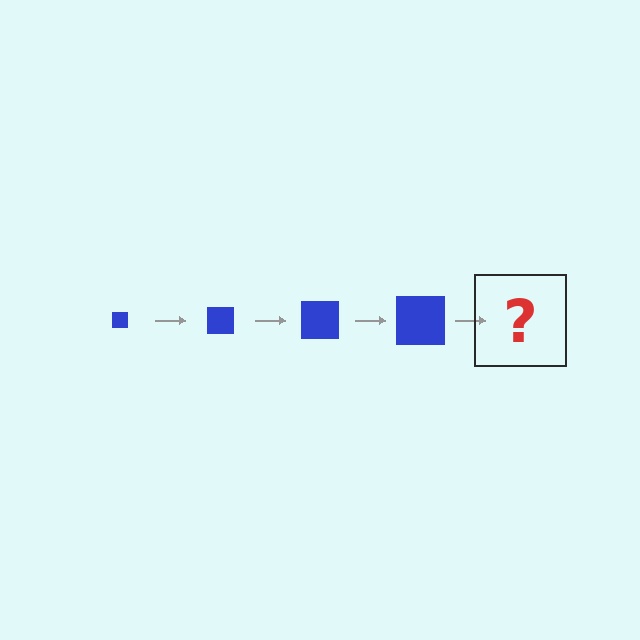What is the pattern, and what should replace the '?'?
The pattern is that the square gets progressively larger each step. The '?' should be a blue square, larger than the previous one.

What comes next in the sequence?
The next element should be a blue square, larger than the previous one.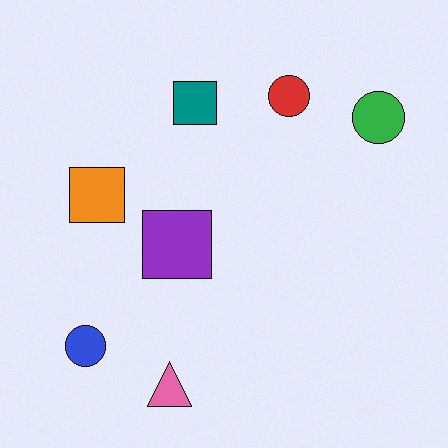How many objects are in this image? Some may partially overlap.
There are 7 objects.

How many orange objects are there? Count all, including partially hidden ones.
There is 1 orange object.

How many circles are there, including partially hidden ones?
There are 3 circles.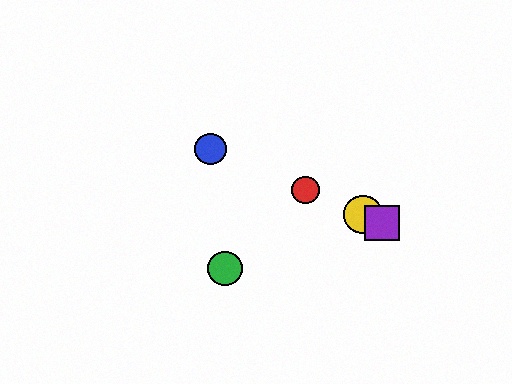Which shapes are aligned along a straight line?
The red circle, the blue circle, the yellow circle, the purple square are aligned along a straight line.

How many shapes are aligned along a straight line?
4 shapes (the red circle, the blue circle, the yellow circle, the purple square) are aligned along a straight line.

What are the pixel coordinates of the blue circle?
The blue circle is at (211, 149).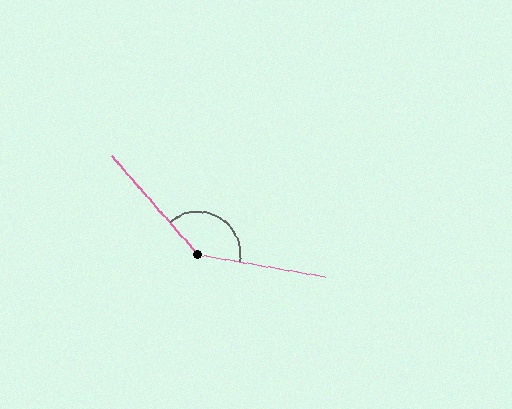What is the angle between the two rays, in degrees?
Approximately 141 degrees.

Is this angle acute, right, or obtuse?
It is obtuse.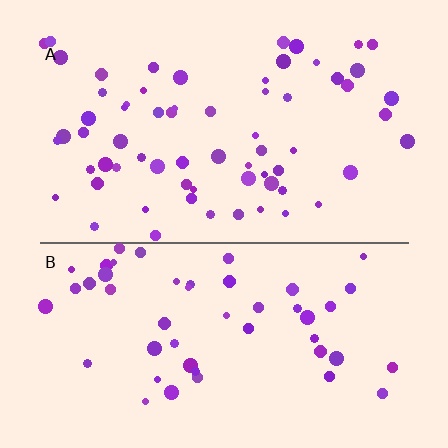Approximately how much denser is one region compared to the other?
Approximately 1.3× — region A over region B.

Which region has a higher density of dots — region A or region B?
A (the top).